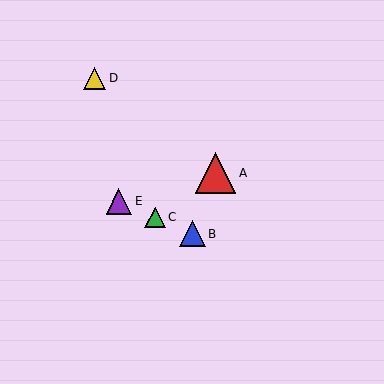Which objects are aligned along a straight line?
Objects B, C, E are aligned along a straight line.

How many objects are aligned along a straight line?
3 objects (B, C, E) are aligned along a straight line.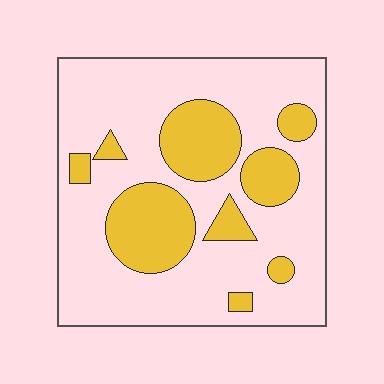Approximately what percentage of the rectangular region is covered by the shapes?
Approximately 25%.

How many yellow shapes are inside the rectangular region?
9.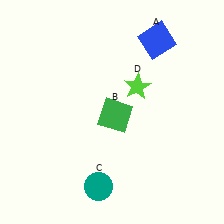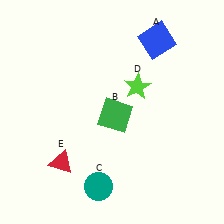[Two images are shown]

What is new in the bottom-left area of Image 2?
A red triangle (E) was added in the bottom-left area of Image 2.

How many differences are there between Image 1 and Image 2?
There is 1 difference between the two images.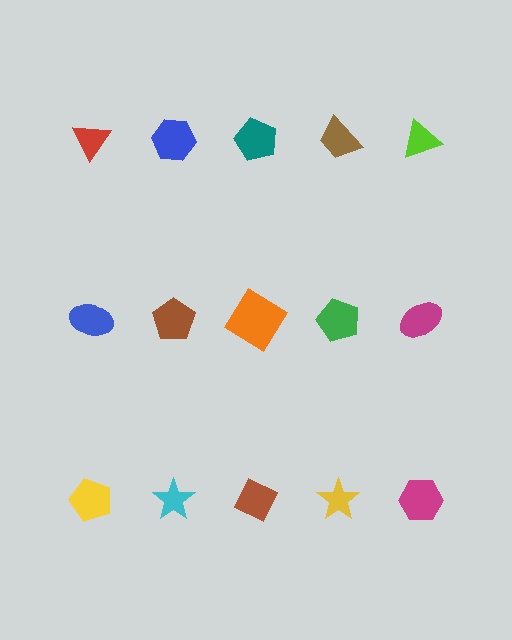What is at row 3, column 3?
A brown diamond.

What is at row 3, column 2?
A cyan star.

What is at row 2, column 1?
A blue ellipse.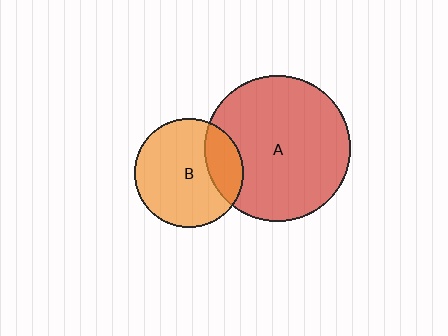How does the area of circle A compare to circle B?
Approximately 1.8 times.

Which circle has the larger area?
Circle A (red).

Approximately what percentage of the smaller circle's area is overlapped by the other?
Approximately 25%.